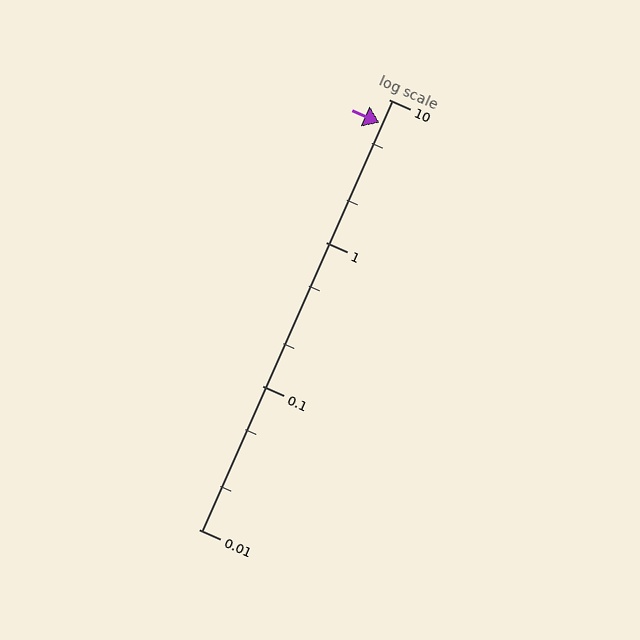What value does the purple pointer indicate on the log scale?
The pointer indicates approximately 6.9.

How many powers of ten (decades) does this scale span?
The scale spans 3 decades, from 0.01 to 10.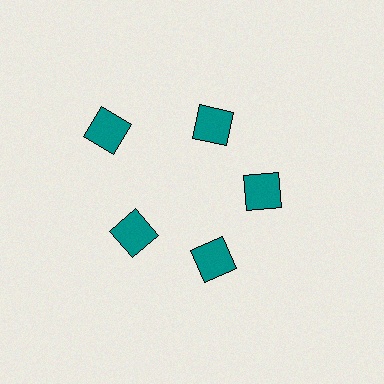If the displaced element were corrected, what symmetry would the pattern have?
It would have 5-fold rotational symmetry — the pattern would map onto itself every 72 degrees.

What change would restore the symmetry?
The symmetry would be restored by moving it inward, back onto the ring so that all 5 diamonds sit at equal angles and equal distance from the center.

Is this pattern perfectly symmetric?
No. The 5 teal diamonds are arranged in a ring, but one element near the 10 o'clock position is pushed outward from the center, breaking the 5-fold rotational symmetry.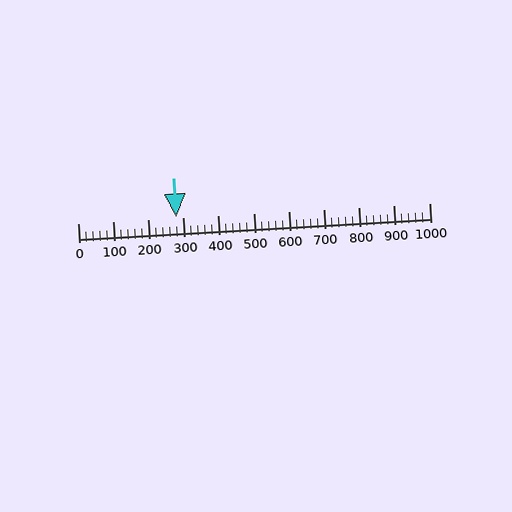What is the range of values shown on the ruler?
The ruler shows values from 0 to 1000.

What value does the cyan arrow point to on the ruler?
The cyan arrow points to approximately 280.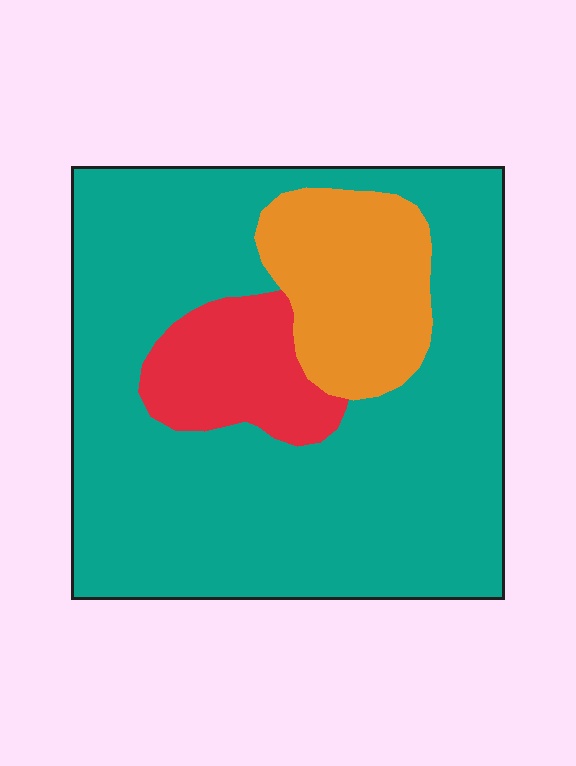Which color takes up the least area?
Red, at roughly 10%.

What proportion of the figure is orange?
Orange covers 16% of the figure.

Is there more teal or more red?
Teal.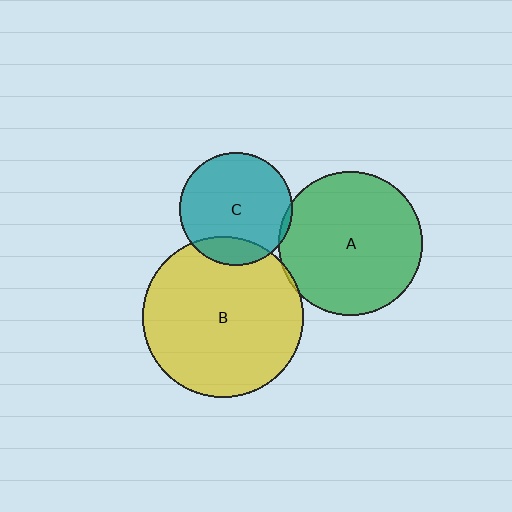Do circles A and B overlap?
Yes.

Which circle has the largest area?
Circle B (yellow).